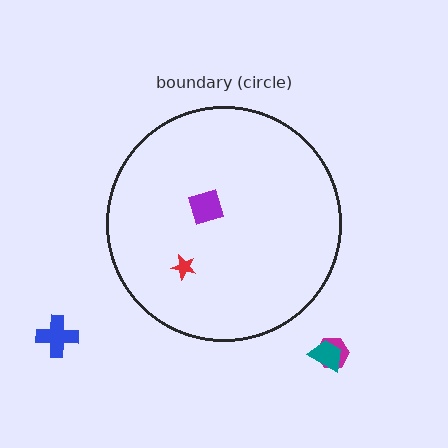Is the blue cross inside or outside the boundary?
Outside.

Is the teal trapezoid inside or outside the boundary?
Outside.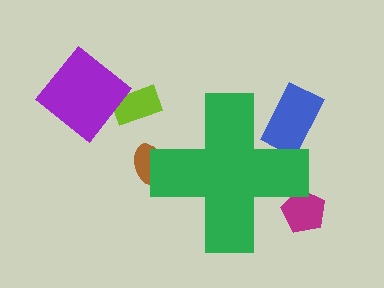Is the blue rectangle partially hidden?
Yes, the blue rectangle is partially hidden behind the green cross.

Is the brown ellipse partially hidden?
Yes, the brown ellipse is partially hidden behind the green cross.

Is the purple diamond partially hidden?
No, the purple diamond is fully visible.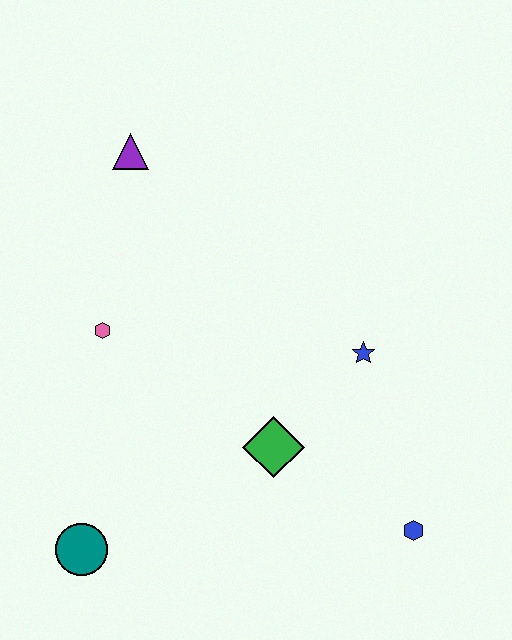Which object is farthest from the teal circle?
The purple triangle is farthest from the teal circle.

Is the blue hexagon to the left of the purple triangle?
No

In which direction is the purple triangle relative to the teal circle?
The purple triangle is above the teal circle.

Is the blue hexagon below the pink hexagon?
Yes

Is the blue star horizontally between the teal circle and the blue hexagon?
Yes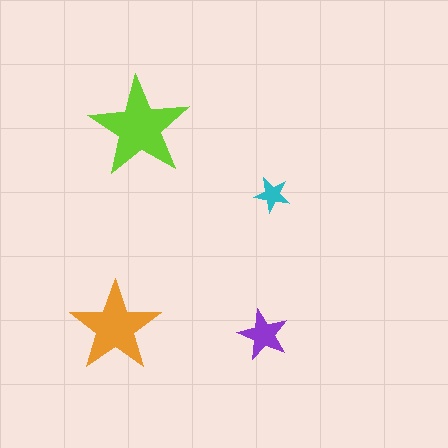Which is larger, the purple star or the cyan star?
The purple one.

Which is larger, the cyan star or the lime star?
The lime one.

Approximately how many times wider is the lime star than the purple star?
About 2 times wider.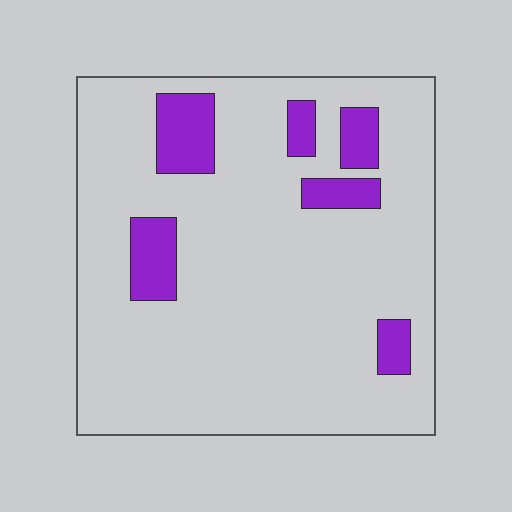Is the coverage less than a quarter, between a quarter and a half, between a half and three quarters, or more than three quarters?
Less than a quarter.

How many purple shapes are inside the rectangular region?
6.